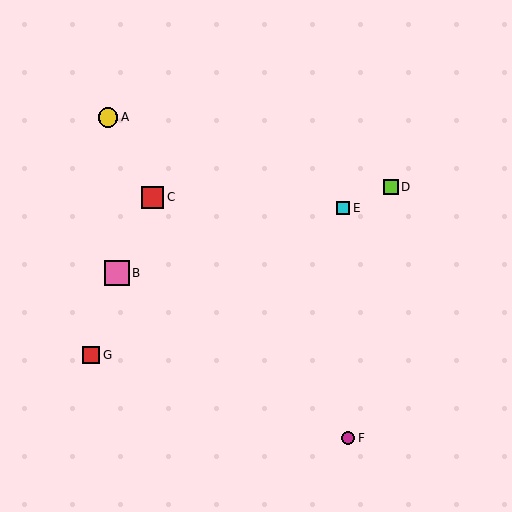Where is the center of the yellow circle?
The center of the yellow circle is at (108, 117).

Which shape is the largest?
The pink square (labeled B) is the largest.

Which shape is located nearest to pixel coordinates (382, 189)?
The lime square (labeled D) at (391, 187) is nearest to that location.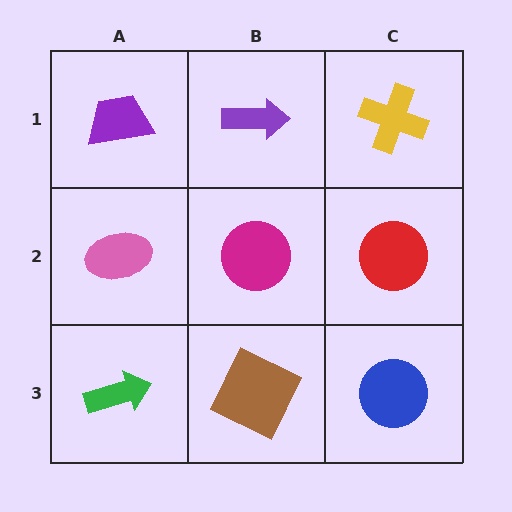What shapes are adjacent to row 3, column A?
A pink ellipse (row 2, column A), a brown square (row 3, column B).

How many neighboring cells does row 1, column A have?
2.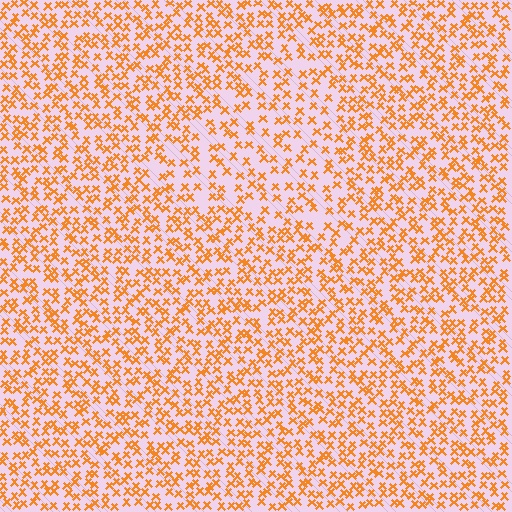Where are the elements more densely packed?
The elements are more densely packed outside the triangle boundary.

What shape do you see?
I see a triangle.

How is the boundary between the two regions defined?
The boundary is defined by a change in element density (approximately 1.6x ratio). All elements are the same color, size, and shape.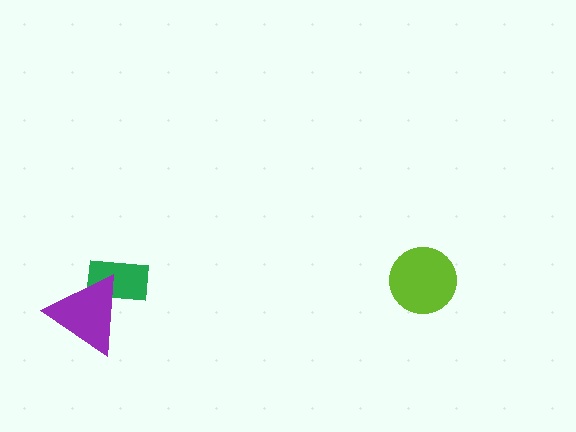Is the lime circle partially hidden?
No, no other shape covers it.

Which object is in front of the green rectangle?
The purple triangle is in front of the green rectangle.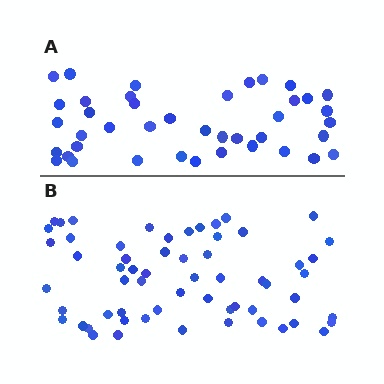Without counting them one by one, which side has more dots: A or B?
Region B (the bottom region) has more dots.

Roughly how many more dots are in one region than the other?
Region B has approximately 20 more dots than region A.